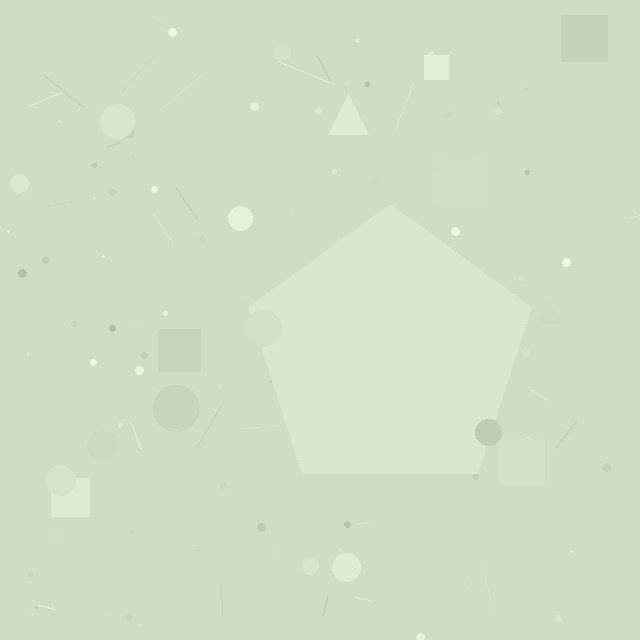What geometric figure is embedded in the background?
A pentagon is embedded in the background.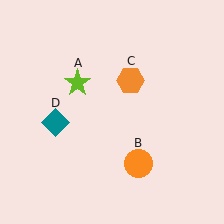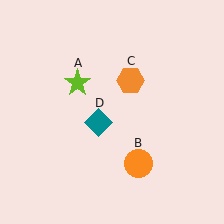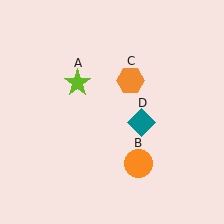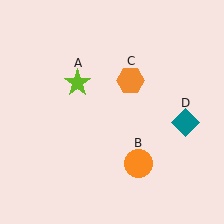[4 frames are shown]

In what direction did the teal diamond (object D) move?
The teal diamond (object D) moved right.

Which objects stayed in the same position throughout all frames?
Lime star (object A) and orange circle (object B) and orange hexagon (object C) remained stationary.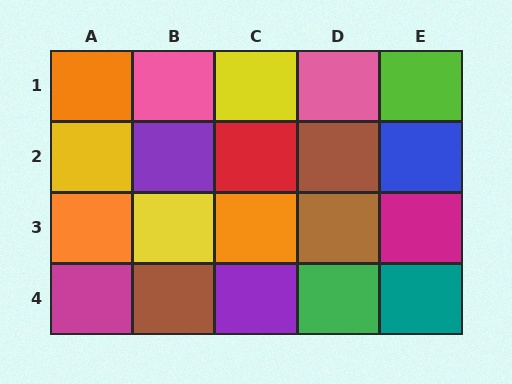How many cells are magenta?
2 cells are magenta.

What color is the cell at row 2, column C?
Red.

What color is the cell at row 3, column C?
Orange.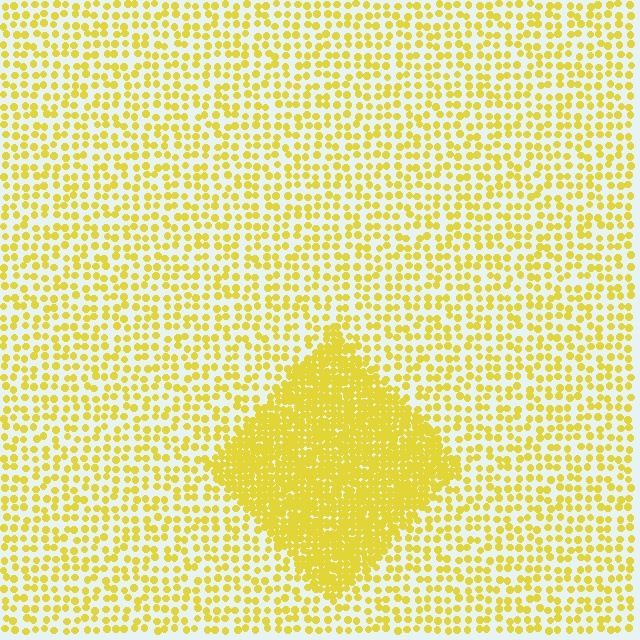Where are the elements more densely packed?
The elements are more densely packed inside the diamond boundary.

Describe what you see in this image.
The image contains small yellow elements arranged at two different densities. A diamond-shaped region is visible where the elements are more densely packed than the surrounding area.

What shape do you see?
I see a diamond.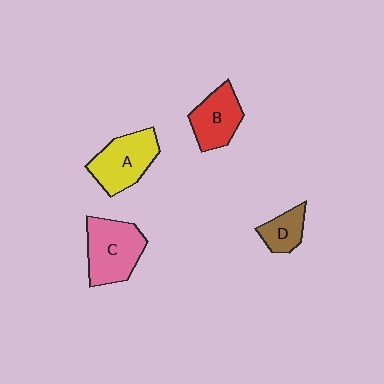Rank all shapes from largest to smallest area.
From largest to smallest: C (pink), A (yellow), B (red), D (brown).